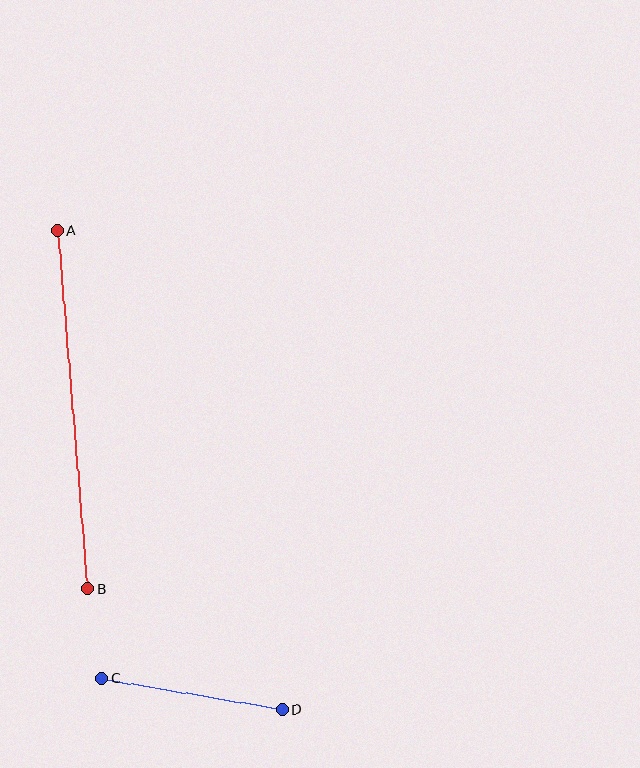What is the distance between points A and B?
The distance is approximately 360 pixels.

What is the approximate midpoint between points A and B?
The midpoint is at approximately (73, 410) pixels.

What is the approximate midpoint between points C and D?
The midpoint is at approximately (192, 694) pixels.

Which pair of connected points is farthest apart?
Points A and B are farthest apart.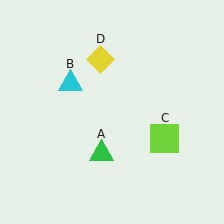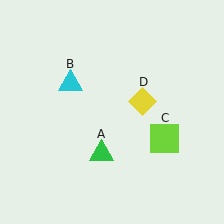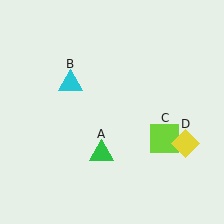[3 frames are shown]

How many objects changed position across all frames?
1 object changed position: yellow diamond (object D).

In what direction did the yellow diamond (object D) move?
The yellow diamond (object D) moved down and to the right.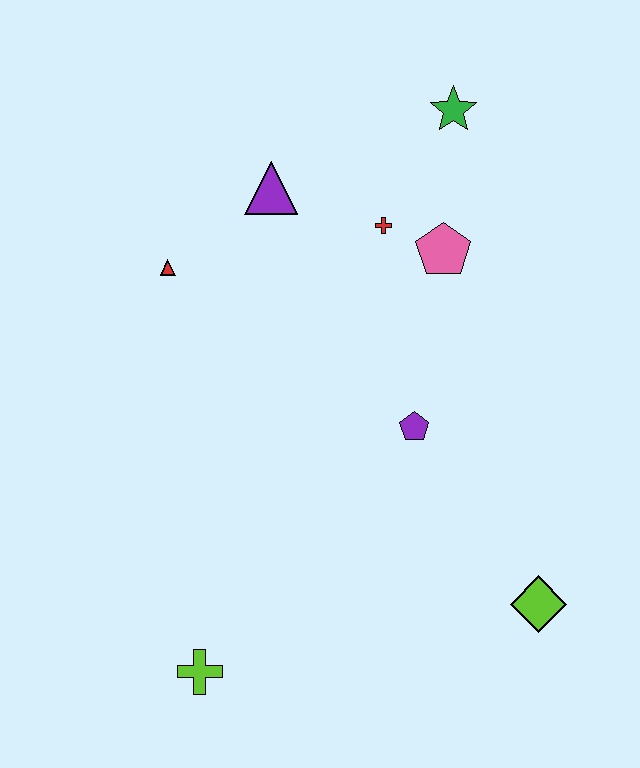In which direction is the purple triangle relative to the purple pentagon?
The purple triangle is above the purple pentagon.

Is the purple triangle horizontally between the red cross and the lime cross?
Yes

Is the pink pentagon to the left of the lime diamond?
Yes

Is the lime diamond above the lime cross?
Yes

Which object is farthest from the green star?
The lime cross is farthest from the green star.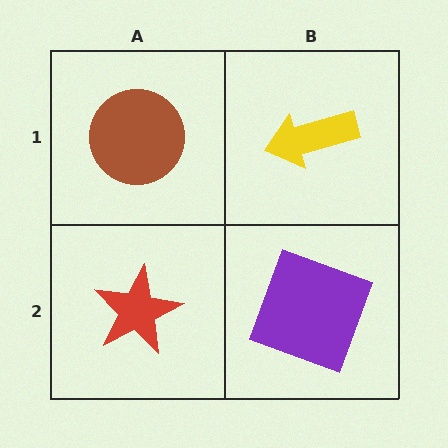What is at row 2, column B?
A purple square.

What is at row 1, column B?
A yellow arrow.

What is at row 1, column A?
A brown circle.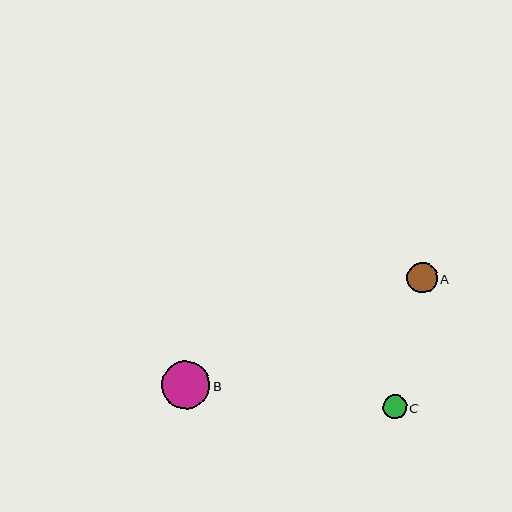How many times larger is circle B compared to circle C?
Circle B is approximately 2.0 times the size of circle C.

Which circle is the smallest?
Circle C is the smallest with a size of approximately 24 pixels.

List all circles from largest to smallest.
From largest to smallest: B, A, C.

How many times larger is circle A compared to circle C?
Circle A is approximately 1.3 times the size of circle C.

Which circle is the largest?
Circle B is the largest with a size of approximately 48 pixels.